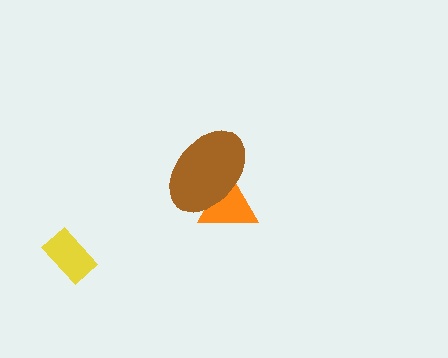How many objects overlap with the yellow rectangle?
0 objects overlap with the yellow rectangle.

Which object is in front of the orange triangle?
The brown ellipse is in front of the orange triangle.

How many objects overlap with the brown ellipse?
1 object overlaps with the brown ellipse.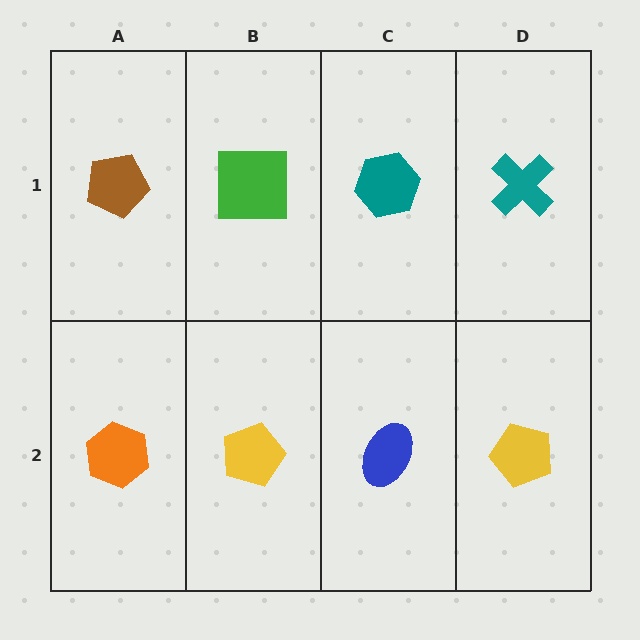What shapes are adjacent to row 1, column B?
A yellow pentagon (row 2, column B), a brown pentagon (row 1, column A), a teal hexagon (row 1, column C).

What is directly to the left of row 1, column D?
A teal hexagon.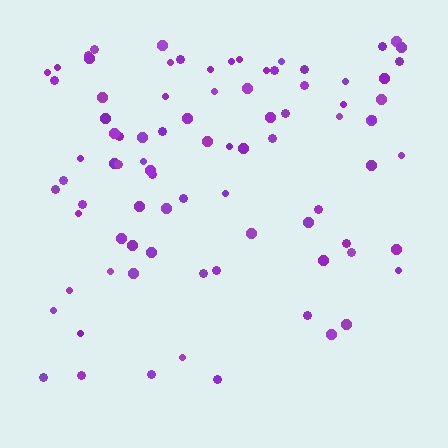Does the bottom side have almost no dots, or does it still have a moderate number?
Still a moderate number, just noticeably fewer than the top.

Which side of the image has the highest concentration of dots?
The top.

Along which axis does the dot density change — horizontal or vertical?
Vertical.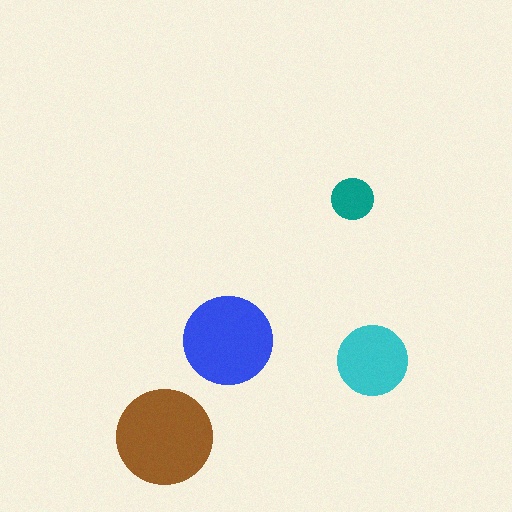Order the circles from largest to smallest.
the brown one, the blue one, the cyan one, the teal one.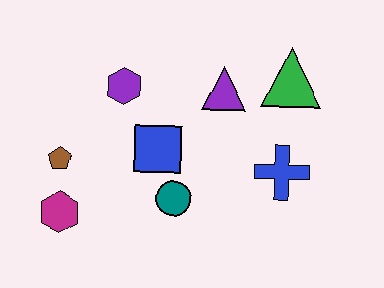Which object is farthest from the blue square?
The green triangle is farthest from the blue square.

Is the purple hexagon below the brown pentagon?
No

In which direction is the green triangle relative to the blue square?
The green triangle is to the right of the blue square.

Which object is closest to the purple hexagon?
The blue square is closest to the purple hexagon.